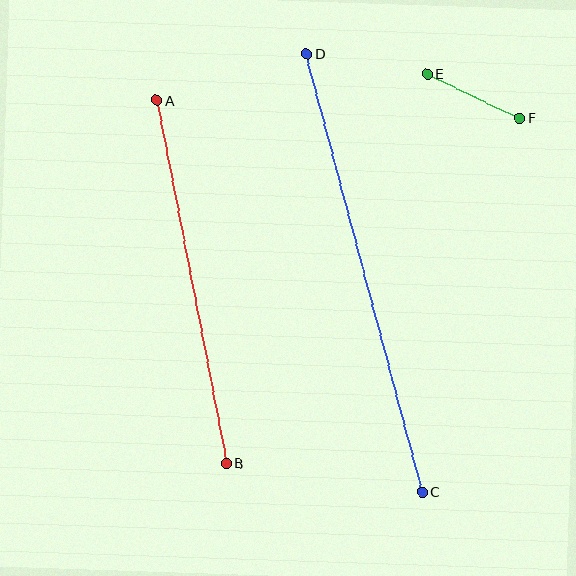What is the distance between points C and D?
The distance is approximately 454 pixels.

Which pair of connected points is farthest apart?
Points C and D are farthest apart.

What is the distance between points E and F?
The distance is approximately 102 pixels.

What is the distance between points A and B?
The distance is approximately 370 pixels.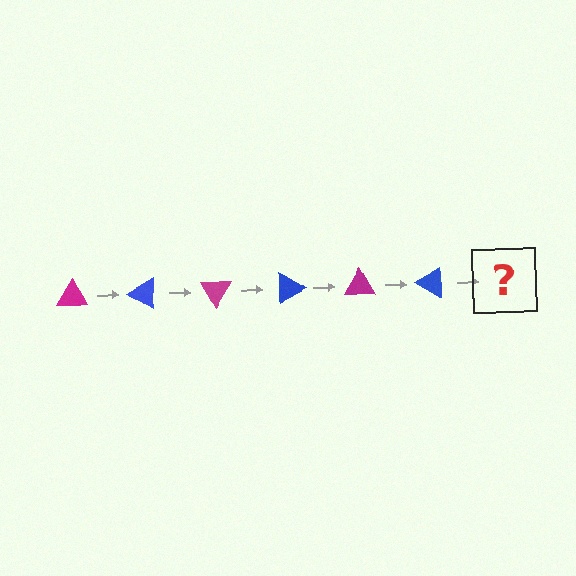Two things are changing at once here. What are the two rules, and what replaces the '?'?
The two rules are that it rotates 30 degrees each step and the color cycles through magenta and blue. The '?' should be a magenta triangle, rotated 180 degrees from the start.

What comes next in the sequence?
The next element should be a magenta triangle, rotated 180 degrees from the start.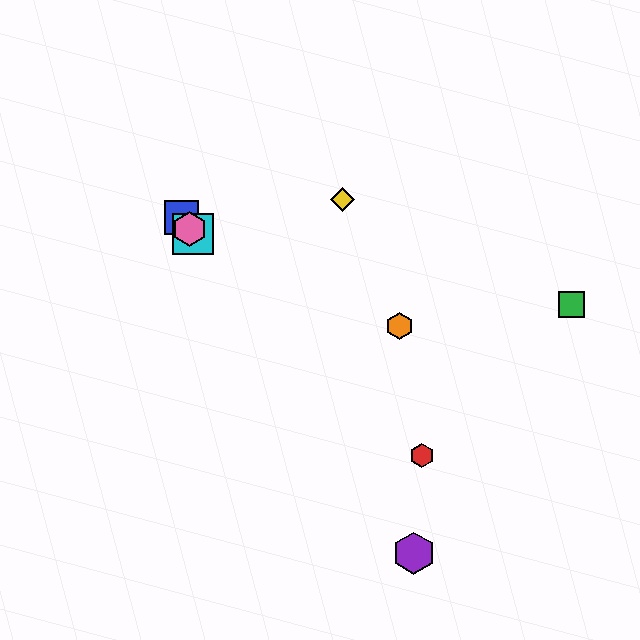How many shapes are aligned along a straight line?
4 shapes (the blue square, the purple hexagon, the cyan square, the pink hexagon) are aligned along a straight line.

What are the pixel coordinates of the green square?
The green square is at (571, 305).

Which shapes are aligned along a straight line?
The blue square, the purple hexagon, the cyan square, the pink hexagon are aligned along a straight line.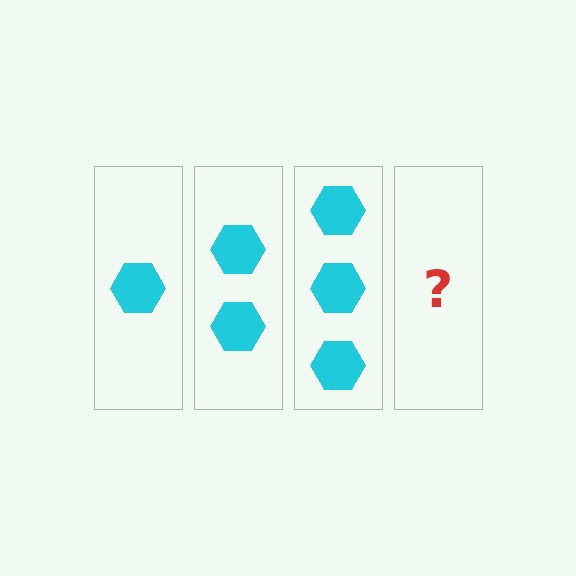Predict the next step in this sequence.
The next step is 4 hexagons.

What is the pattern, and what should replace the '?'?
The pattern is that each step adds one more hexagon. The '?' should be 4 hexagons.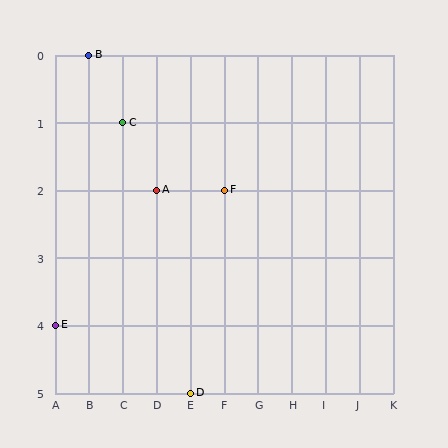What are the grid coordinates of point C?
Point C is at grid coordinates (C, 1).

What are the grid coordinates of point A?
Point A is at grid coordinates (D, 2).